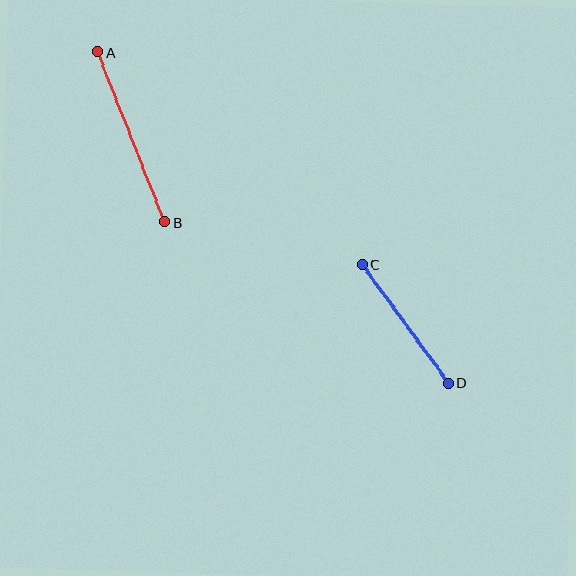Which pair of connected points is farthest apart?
Points A and B are farthest apart.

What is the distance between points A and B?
The distance is approximately 183 pixels.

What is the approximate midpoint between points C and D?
The midpoint is at approximately (405, 324) pixels.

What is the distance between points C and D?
The distance is approximately 147 pixels.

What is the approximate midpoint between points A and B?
The midpoint is at approximately (131, 137) pixels.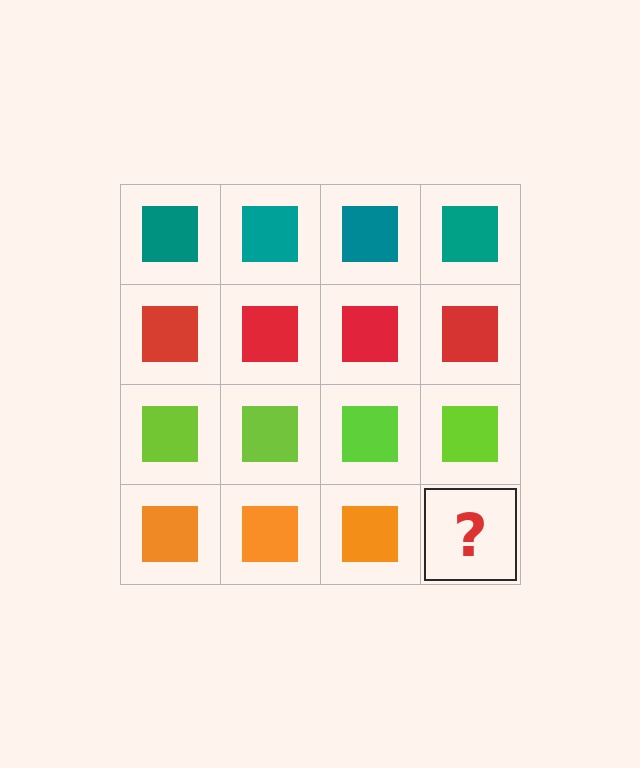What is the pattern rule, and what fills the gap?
The rule is that each row has a consistent color. The gap should be filled with an orange square.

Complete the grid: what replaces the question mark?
The question mark should be replaced with an orange square.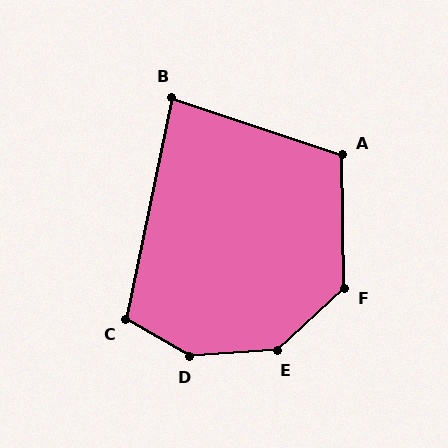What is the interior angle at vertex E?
Approximately 142 degrees (obtuse).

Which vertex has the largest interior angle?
D, at approximately 146 degrees.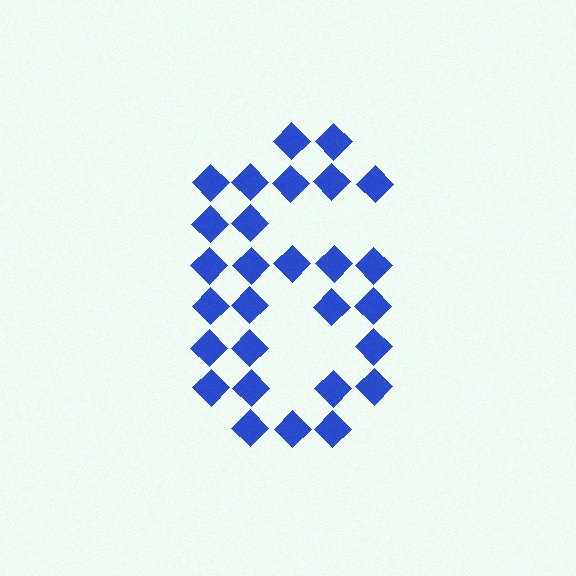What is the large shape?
The large shape is the digit 6.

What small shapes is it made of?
It is made of small diamonds.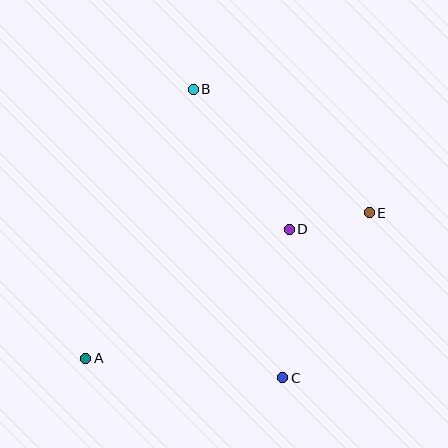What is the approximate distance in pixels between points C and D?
The distance between C and D is approximately 148 pixels.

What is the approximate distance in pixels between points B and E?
The distance between B and E is approximately 215 pixels.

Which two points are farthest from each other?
Points A and E are farthest from each other.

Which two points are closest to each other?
Points D and E are closest to each other.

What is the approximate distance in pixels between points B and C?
The distance between B and C is approximately 302 pixels.